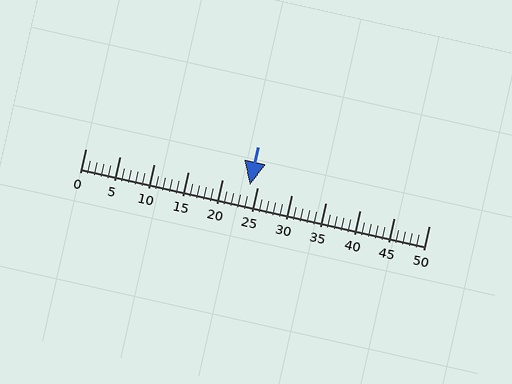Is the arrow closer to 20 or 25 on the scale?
The arrow is closer to 25.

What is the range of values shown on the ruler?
The ruler shows values from 0 to 50.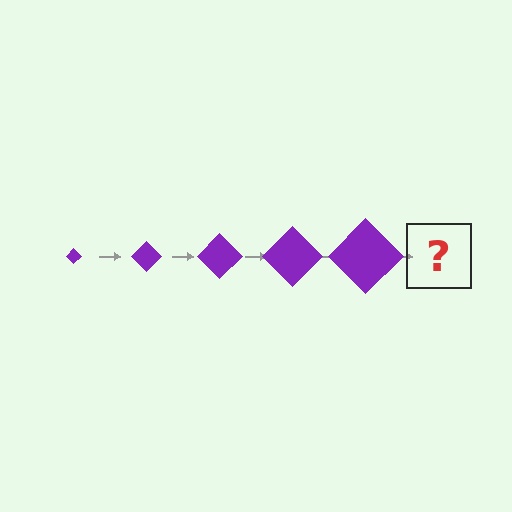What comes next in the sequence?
The next element should be a purple diamond, larger than the previous one.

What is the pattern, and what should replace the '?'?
The pattern is that the diamond gets progressively larger each step. The '?' should be a purple diamond, larger than the previous one.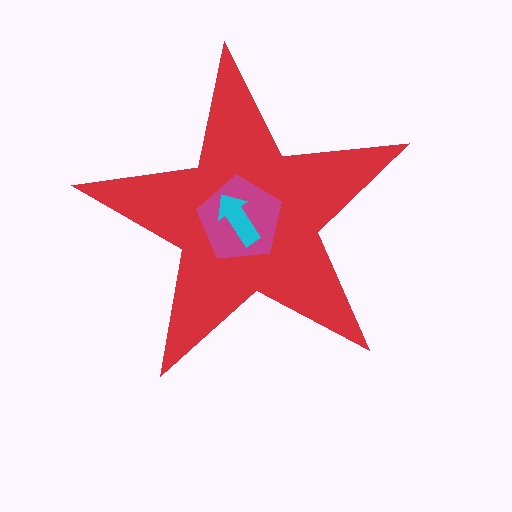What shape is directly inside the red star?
The magenta pentagon.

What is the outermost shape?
The red star.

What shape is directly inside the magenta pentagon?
The cyan arrow.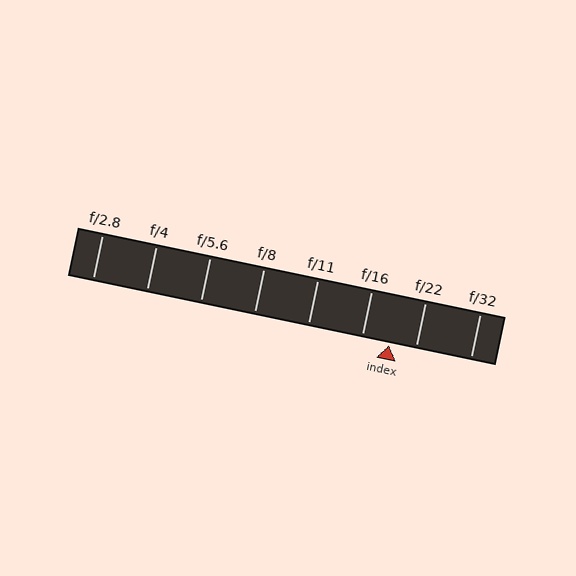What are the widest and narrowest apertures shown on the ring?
The widest aperture shown is f/2.8 and the narrowest is f/32.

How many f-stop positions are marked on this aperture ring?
There are 8 f-stop positions marked.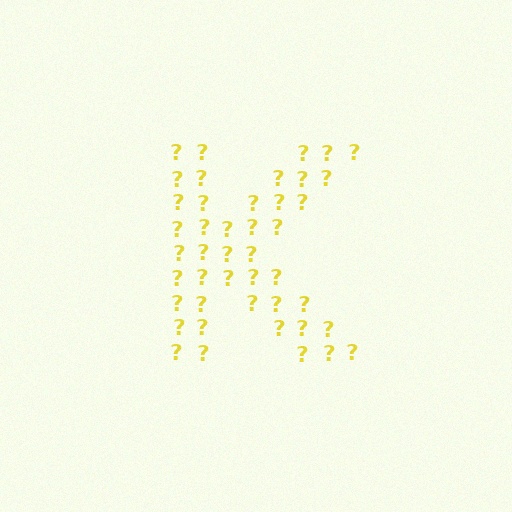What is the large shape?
The large shape is the letter K.